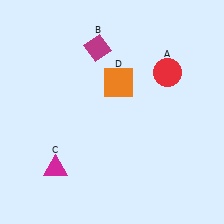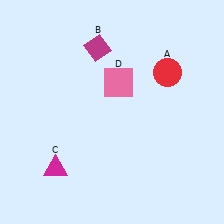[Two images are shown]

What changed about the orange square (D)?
In Image 1, D is orange. In Image 2, it changed to pink.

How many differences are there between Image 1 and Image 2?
There is 1 difference between the two images.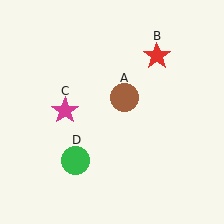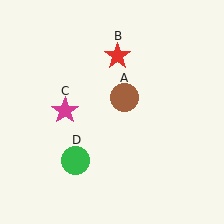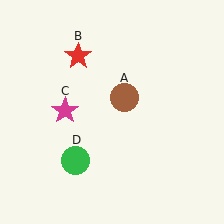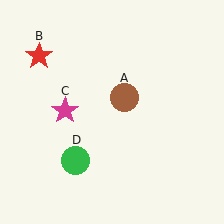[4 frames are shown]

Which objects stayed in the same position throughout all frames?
Brown circle (object A) and magenta star (object C) and green circle (object D) remained stationary.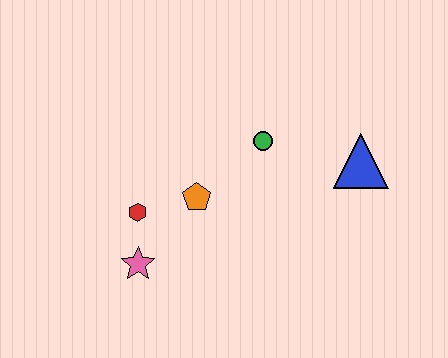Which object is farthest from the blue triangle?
The pink star is farthest from the blue triangle.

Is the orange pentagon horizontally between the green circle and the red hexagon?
Yes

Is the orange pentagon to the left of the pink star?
No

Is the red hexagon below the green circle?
Yes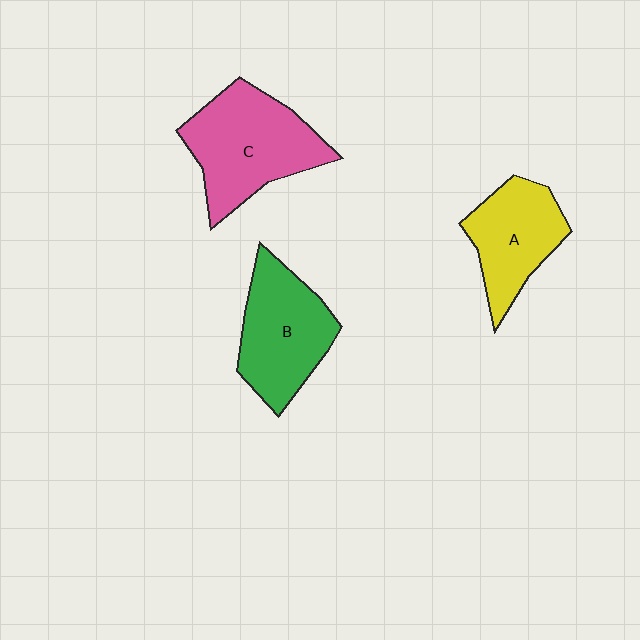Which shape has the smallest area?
Shape A (yellow).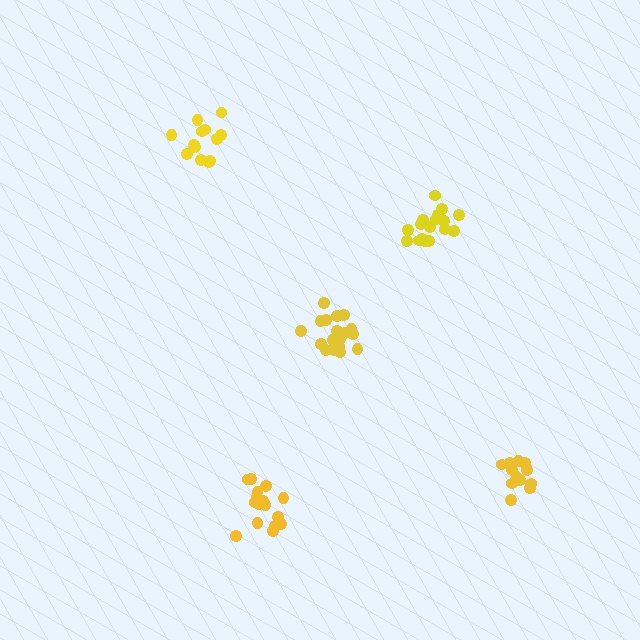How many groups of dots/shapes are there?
There are 5 groups.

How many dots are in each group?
Group 1: 18 dots, Group 2: 13 dots, Group 3: 17 dots, Group 4: 16 dots, Group 5: 13 dots (77 total).